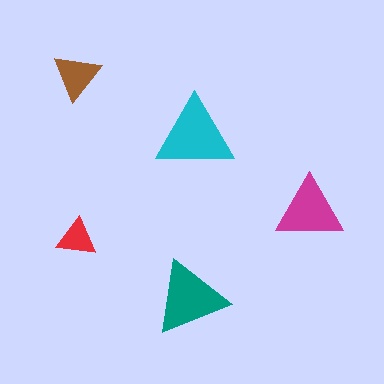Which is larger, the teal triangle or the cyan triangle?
The cyan one.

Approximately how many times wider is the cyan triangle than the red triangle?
About 2 times wider.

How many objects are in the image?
There are 5 objects in the image.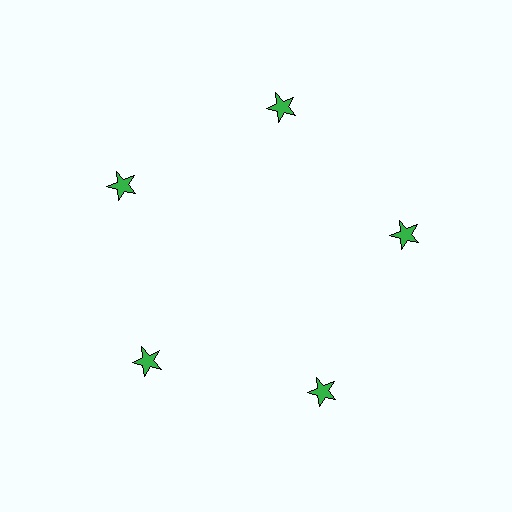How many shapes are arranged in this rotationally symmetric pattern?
There are 5 shapes, arranged in 5 groups of 1.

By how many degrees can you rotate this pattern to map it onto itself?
The pattern maps onto itself every 72 degrees of rotation.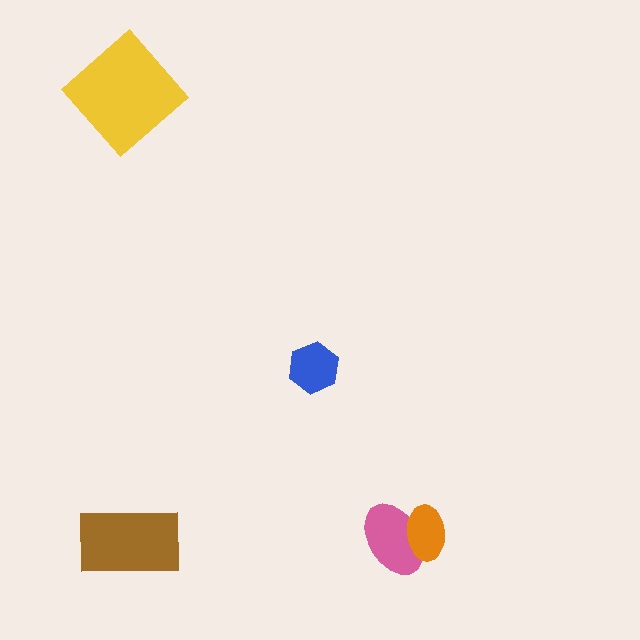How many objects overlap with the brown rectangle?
0 objects overlap with the brown rectangle.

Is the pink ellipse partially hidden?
Yes, it is partially covered by another shape.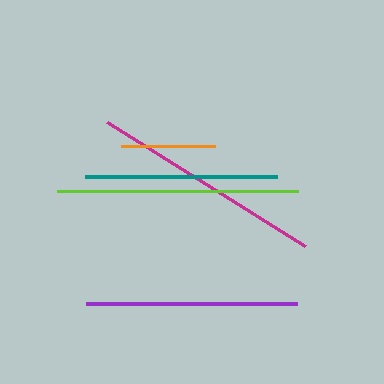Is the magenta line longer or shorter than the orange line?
The magenta line is longer than the orange line.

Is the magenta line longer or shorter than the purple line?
The magenta line is longer than the purple line.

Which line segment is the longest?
The lime line is the longest at approximately 242 pixels.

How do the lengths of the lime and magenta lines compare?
The lime and magenta lines are approximately the same length.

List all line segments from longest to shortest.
From longest to shortest: lime, magenta, purple, teal, orange.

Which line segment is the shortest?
The orange line is the shortest at approximately 94 pixels.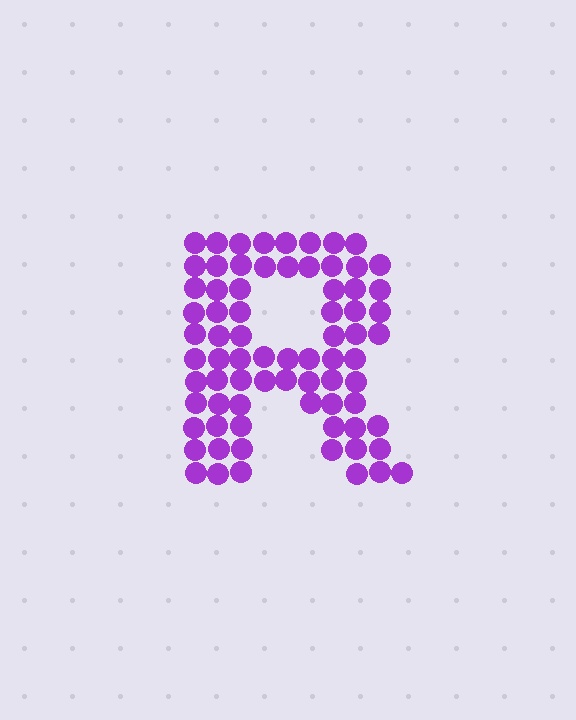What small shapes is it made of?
It is made of small circles.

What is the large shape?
The large shape is the letter R.